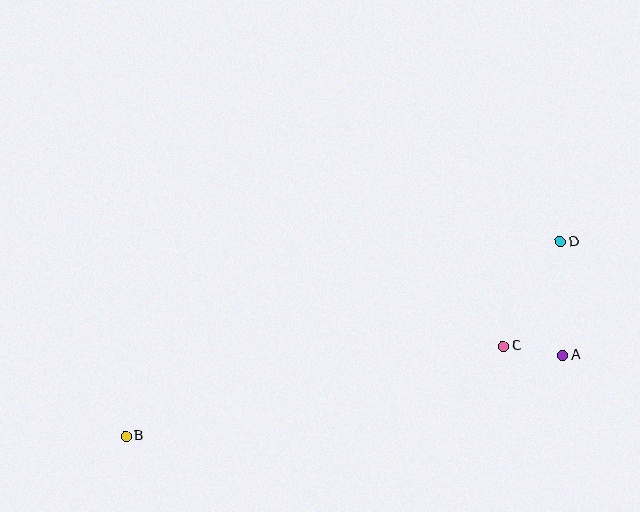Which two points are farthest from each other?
Points B and D are farthest from each other.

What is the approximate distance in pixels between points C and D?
The distance between C and D is approximately 119 pixels.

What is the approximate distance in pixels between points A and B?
The distance between A and B is approximately 445 pixels.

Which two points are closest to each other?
Points A and C are closest to each other.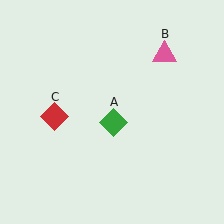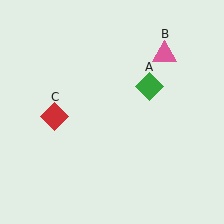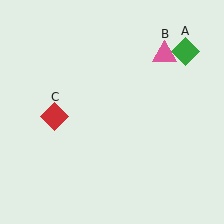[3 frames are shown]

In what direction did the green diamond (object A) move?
The green diamond (object A) moved up and to the right.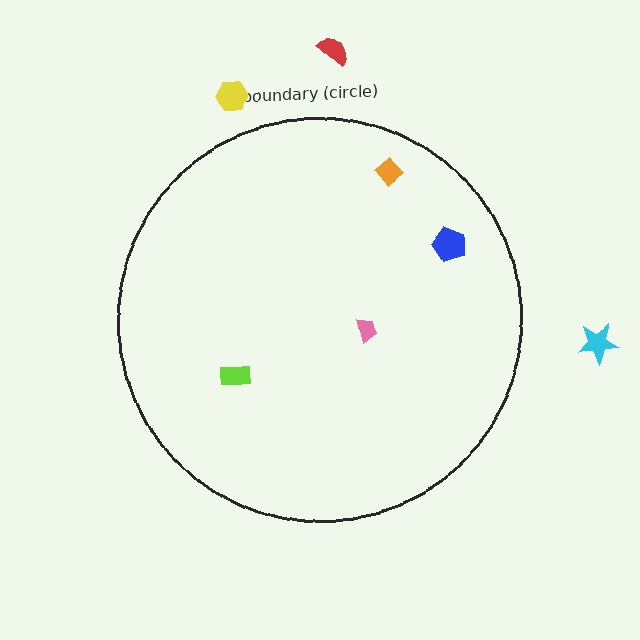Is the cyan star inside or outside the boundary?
Outside.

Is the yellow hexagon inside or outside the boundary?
Outside.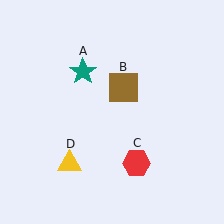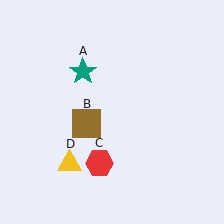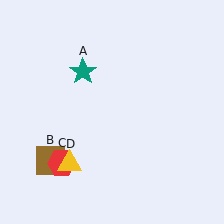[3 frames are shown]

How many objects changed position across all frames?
2 objects changed position: brown square (object B), red hexagon (object C).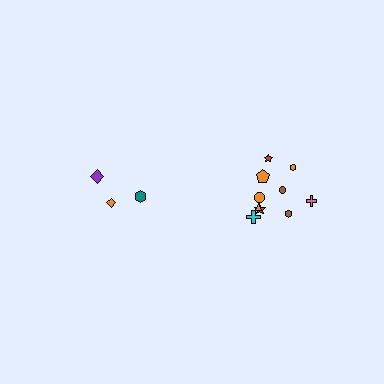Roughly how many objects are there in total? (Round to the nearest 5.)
Roughly 15 objects in total.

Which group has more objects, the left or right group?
The right group.